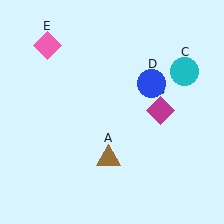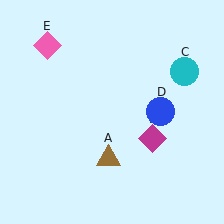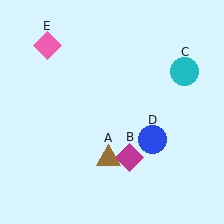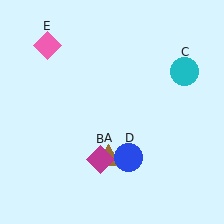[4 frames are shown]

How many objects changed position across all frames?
2 objects changed position: magenta diamond (object B), blue circle (object D).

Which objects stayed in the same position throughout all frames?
Brown triangle (object A) and cyan circle (object C) and pink diamond (object E) remained stationary.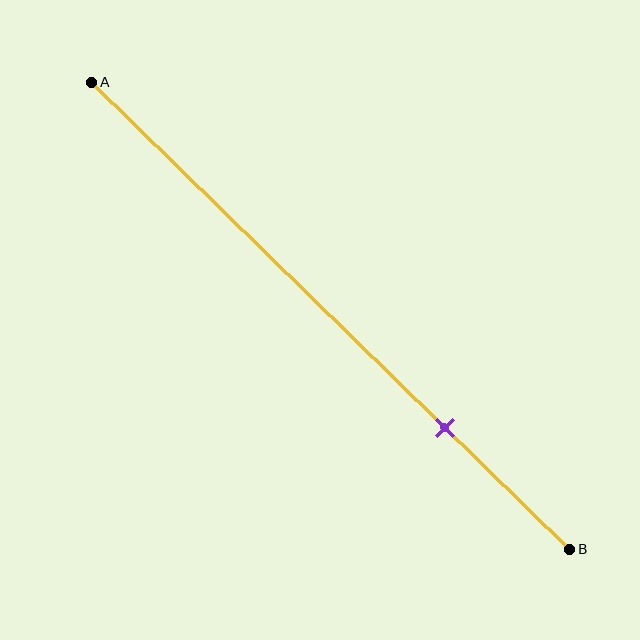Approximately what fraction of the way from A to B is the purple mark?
The purple mark is approximately 75% of the way from A to B.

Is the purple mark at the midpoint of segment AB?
No, the mark is at about 75% from A, not at the 50% midpoint.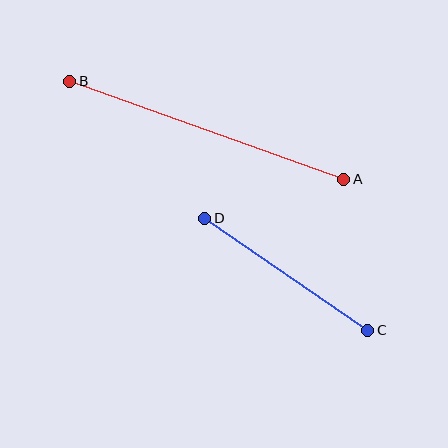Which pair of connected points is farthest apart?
Points A and B are farthest apart.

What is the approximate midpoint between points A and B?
The midpoint is at approximately (207, 130) pixels.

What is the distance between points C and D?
The distance is approximately 198 pixels.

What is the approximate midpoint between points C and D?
The midpoint is at approximately (286, 274) pixels.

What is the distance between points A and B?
The distance is approximately 291 pixels.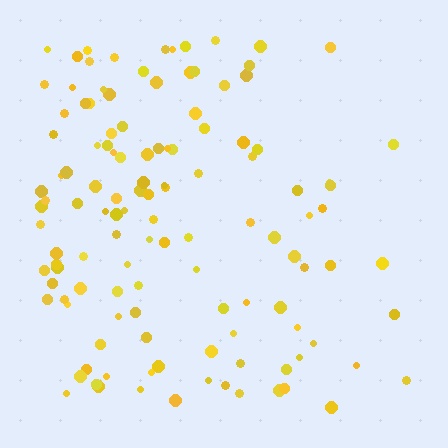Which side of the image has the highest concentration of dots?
The left.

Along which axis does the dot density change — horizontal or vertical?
Horizontal.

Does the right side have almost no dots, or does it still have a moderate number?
Still a moderate number, just noticeably fewer than the left.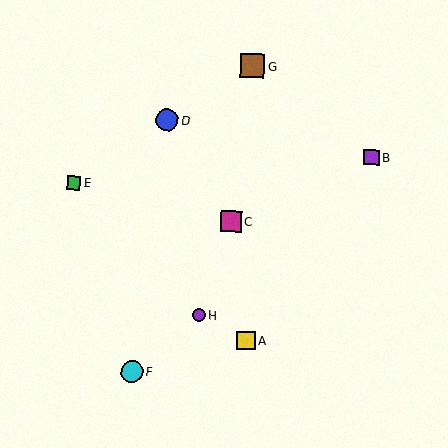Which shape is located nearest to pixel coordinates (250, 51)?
The brown square (labeled G) at (253, 66) is nearest to that location.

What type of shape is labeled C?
Shape C is a magenta square.